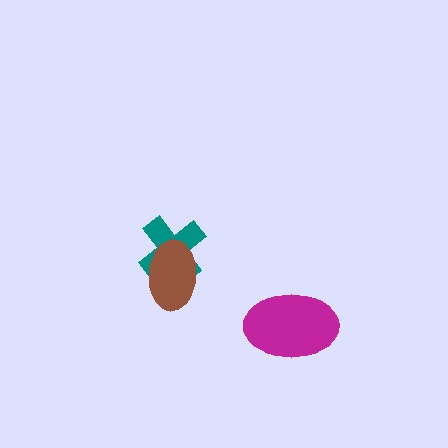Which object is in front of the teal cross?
The brown ellipse is in front of the teal cross.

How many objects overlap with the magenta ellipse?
0 objects overlap with the magenta ellipse.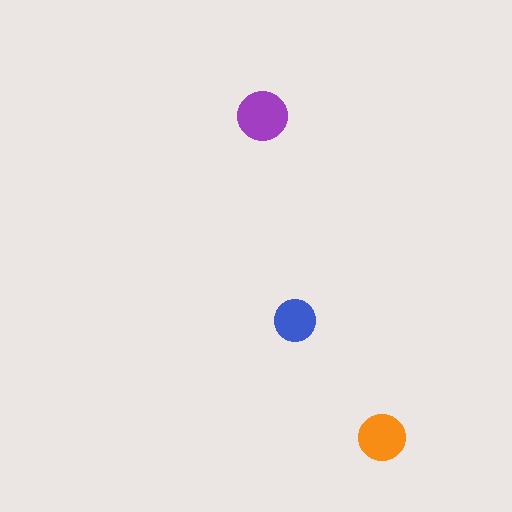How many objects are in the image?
There are 3 objects in the image.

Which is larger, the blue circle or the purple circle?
The purple one.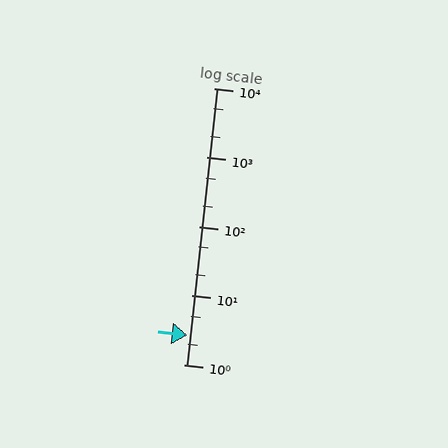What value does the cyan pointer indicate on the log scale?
The pointer indicates approximately 2.7.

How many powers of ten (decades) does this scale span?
The scale spans 4 decades, from 1 to 10000.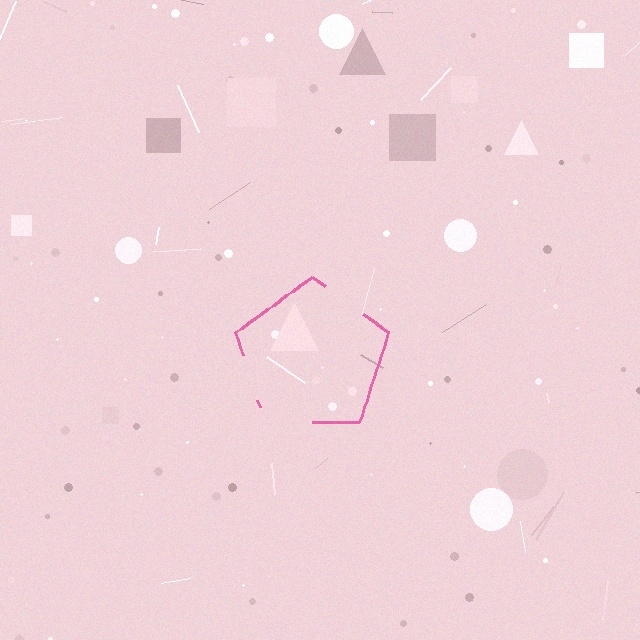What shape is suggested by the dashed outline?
The dashed outline suggests a pentagon.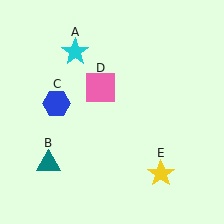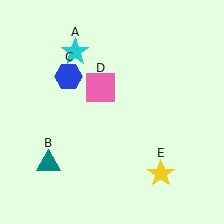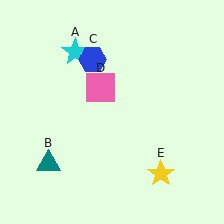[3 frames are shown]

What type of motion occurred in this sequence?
The blue hexagon (object C) rotated clockwise around the center of the scene.